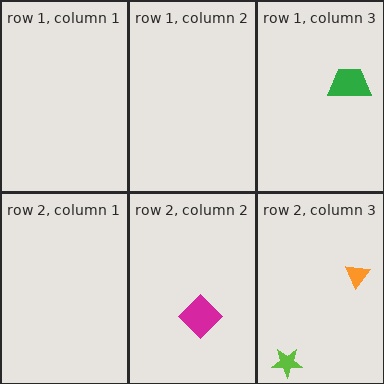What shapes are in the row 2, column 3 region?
The lime star, the orange triangle.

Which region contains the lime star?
The row 2, column 3 region.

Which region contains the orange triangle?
The row 2, column 3 region.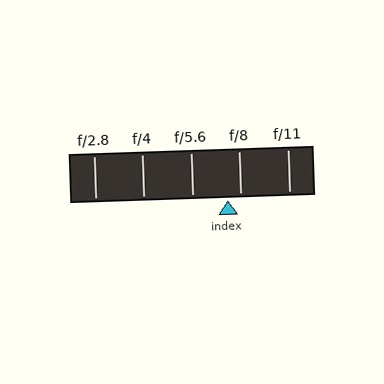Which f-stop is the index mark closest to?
The index mark is closest to f/8.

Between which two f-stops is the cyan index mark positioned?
The index mark is between f/5.6 and f/8.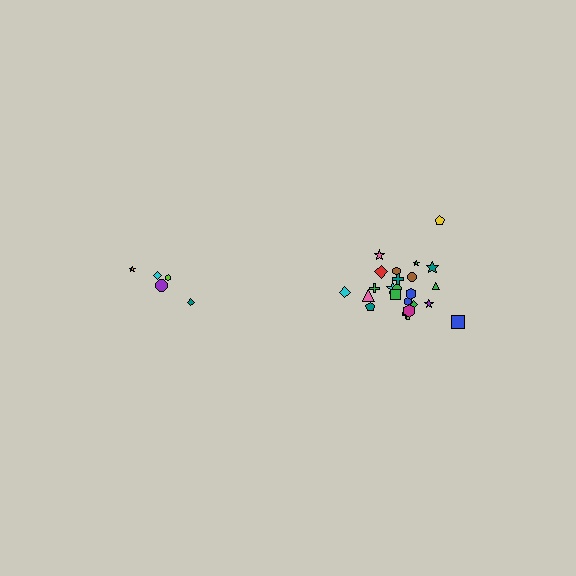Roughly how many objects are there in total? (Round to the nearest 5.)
Roughly 30 objects in total.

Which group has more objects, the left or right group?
The right group.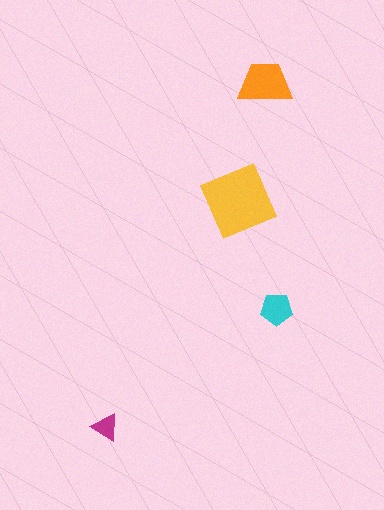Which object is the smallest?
The magenta triangle.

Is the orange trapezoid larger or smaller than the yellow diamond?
Smaller.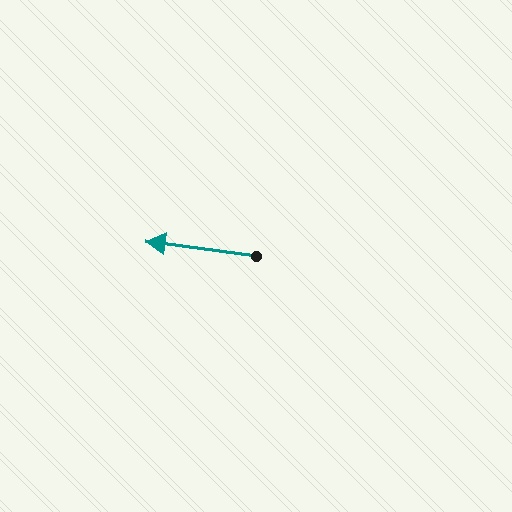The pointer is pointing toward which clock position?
Roughly 9 o'clock.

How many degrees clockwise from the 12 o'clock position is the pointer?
Approximately 278 degrees.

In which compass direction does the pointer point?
West.